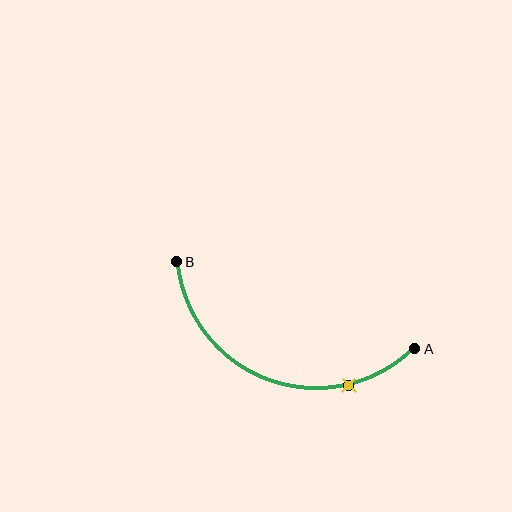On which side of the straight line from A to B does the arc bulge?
The arc bulges below the straight line connecting A and B.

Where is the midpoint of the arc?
The arc midpoint is the point on the curve farthest from the straight line joining A and B. It sits below that line.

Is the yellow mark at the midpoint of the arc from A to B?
No. The yellow mark lies on the arc but is closer to endpoint A. The arc midpoint would be at the point on the curve equidistant along the arc from both A and B.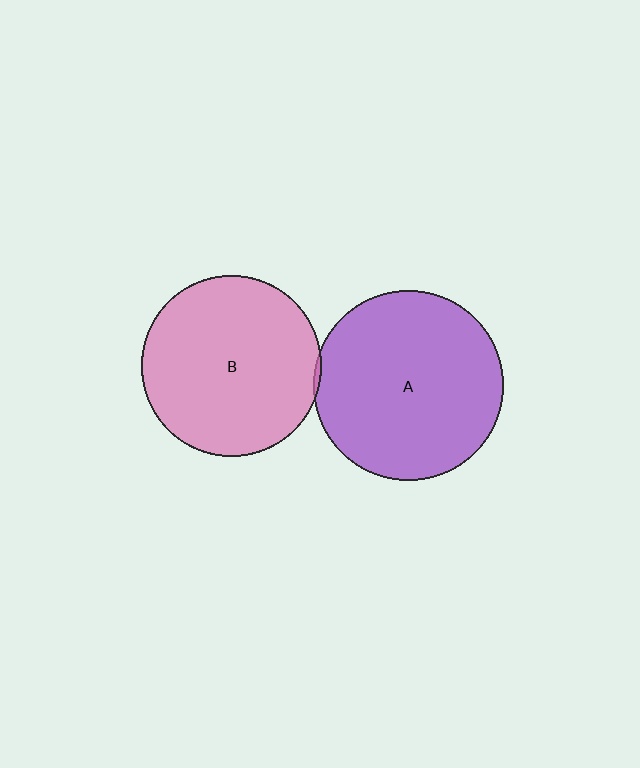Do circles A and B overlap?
Yes.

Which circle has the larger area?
Circle A (purple).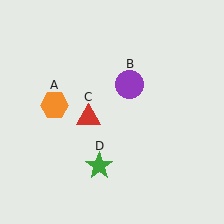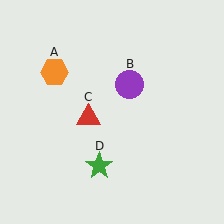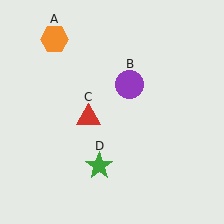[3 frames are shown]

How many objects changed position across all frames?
1 object changed position: orange hexagon (object A).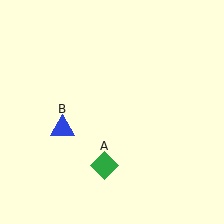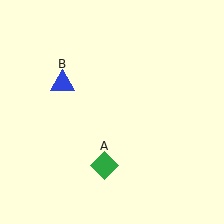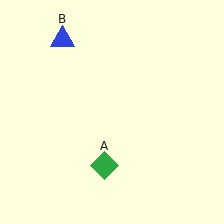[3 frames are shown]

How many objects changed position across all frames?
1 object changed position: blue triangle (object B).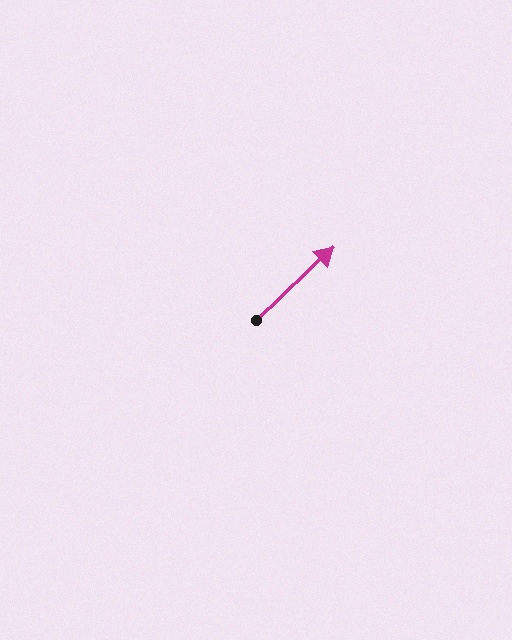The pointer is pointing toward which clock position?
Roughly 2 o'clock.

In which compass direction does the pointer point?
Northeast.